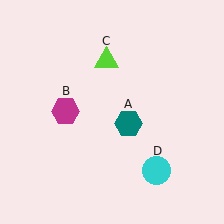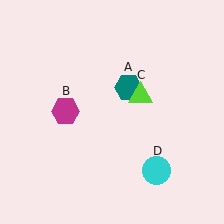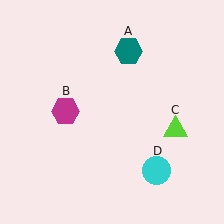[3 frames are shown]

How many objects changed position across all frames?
2 objects changed position: teal hexagon (object A), lime triangle (object C).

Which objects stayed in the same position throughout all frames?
Magenta hexagon (object B) and cyan circle (object D) remained stationary.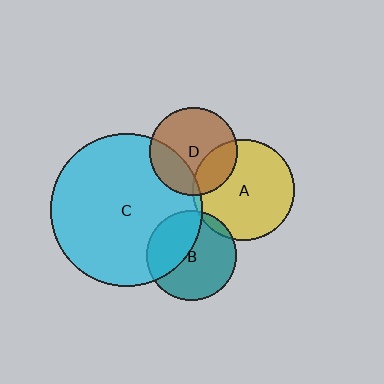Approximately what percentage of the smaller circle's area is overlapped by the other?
Approximately 25%.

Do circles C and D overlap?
Yes.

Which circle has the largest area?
Circle C (cyan).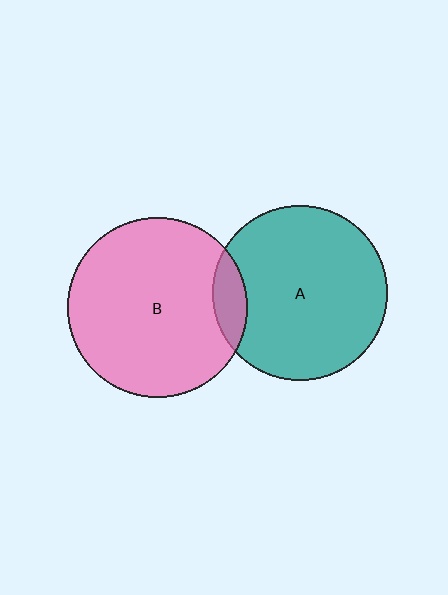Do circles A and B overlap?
Yes.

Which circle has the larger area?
Circle B (pink).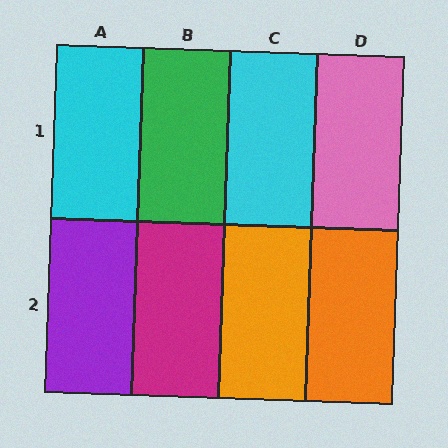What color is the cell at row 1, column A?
Cyan.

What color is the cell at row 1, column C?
Cyan.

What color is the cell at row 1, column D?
Pink.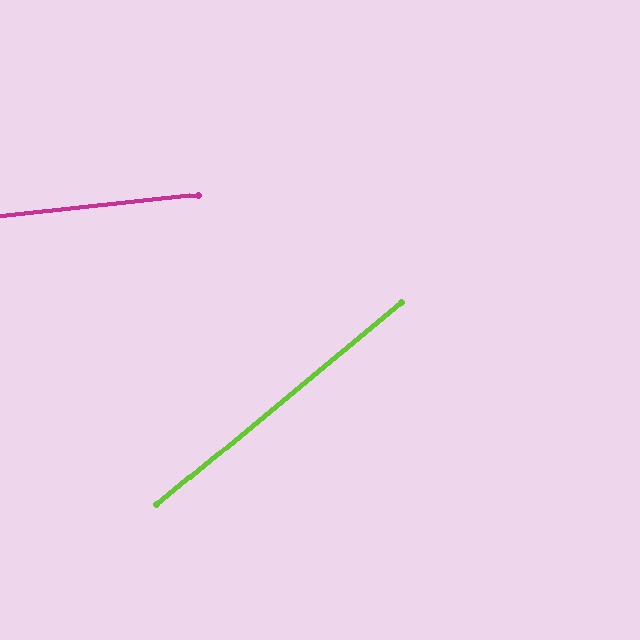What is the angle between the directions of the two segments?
Approximately 34 degrees.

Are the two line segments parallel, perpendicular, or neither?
Neither parallel nor perpendicular — they differ by about 34°.